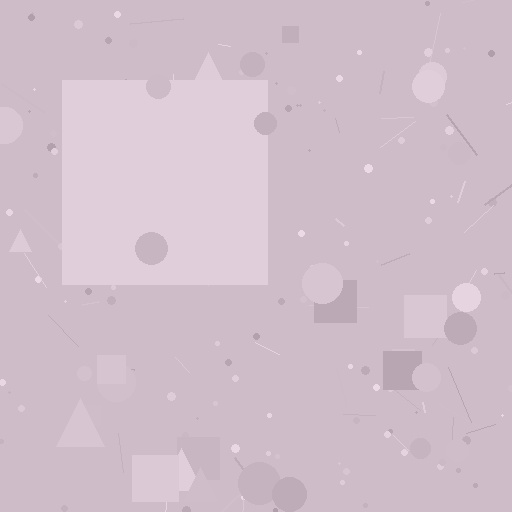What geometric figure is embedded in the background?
A square is embedded in the background.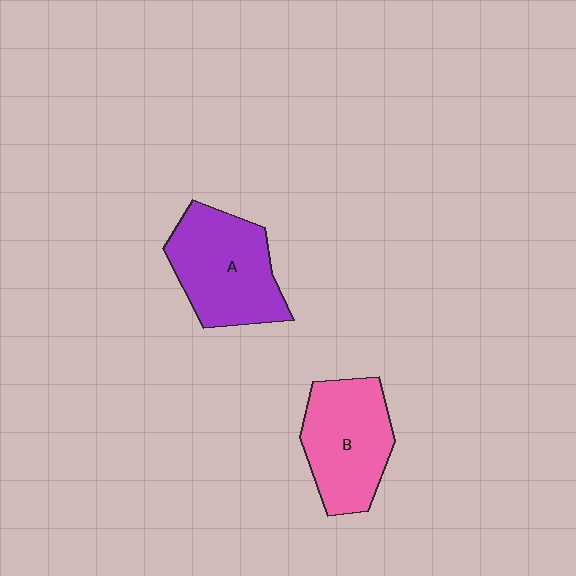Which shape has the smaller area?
Shape B (pink).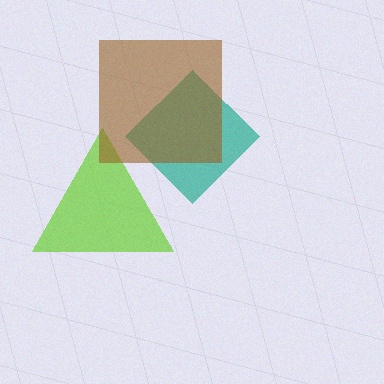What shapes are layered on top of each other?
The layered shapes are: a lime triangle, a teal diamond, a brown square.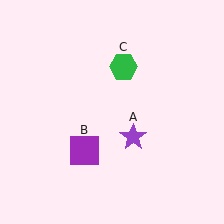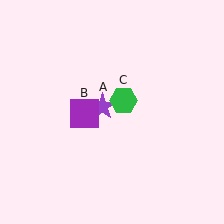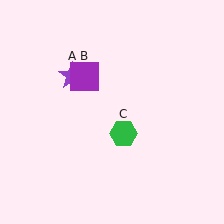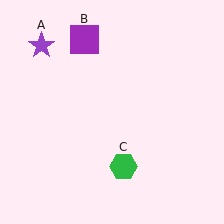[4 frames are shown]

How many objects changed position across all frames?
3 objects changed position: purple star (object A), purple square (object B), green hexagon (object C).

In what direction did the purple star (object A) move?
The purple star (object A) moved up and to the left.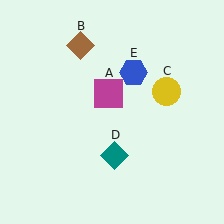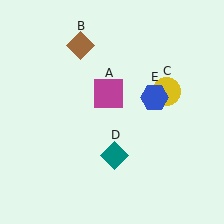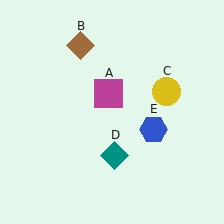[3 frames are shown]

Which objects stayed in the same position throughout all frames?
Magenta square (object A) and brown diamond (object B) and yellow circle (object C) and teal diamond (object D) remained stationary.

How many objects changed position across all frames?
1 object changed position: blue hexagon (object E).